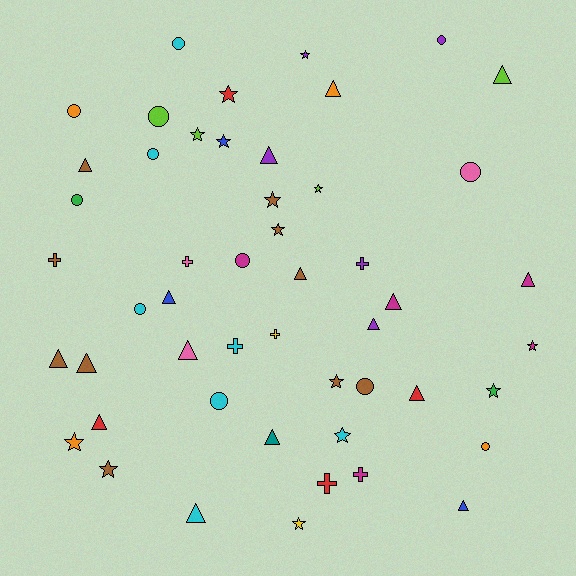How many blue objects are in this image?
There are 3 blue objects.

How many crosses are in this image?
There are 7 crosses.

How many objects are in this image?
There are 50 objects.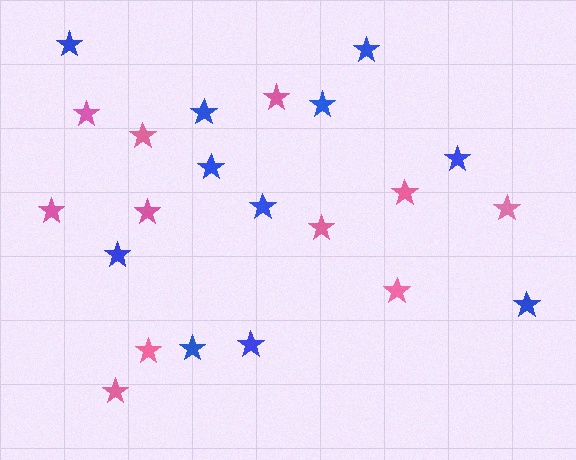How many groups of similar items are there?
There are 2 groups: one group of blue stars (11) and one group of pink stars (11).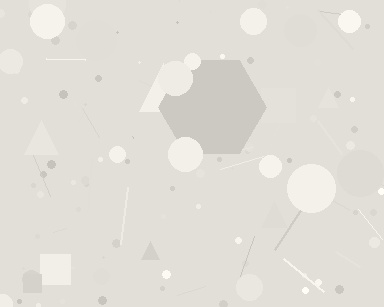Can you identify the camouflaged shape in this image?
The camouflaged shape is a hexagon.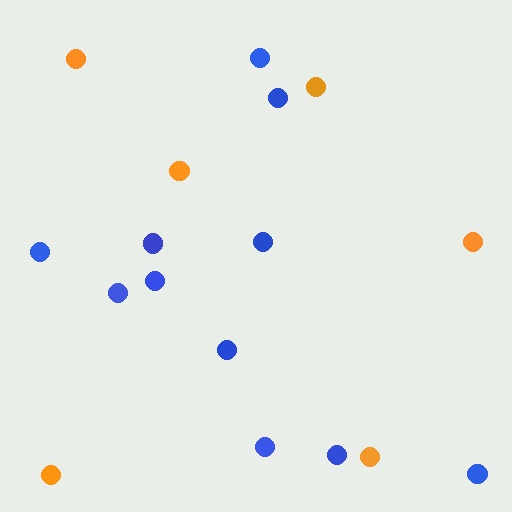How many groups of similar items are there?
There are 2 groups: one group of blue circles (11) and one group of orange circles (6).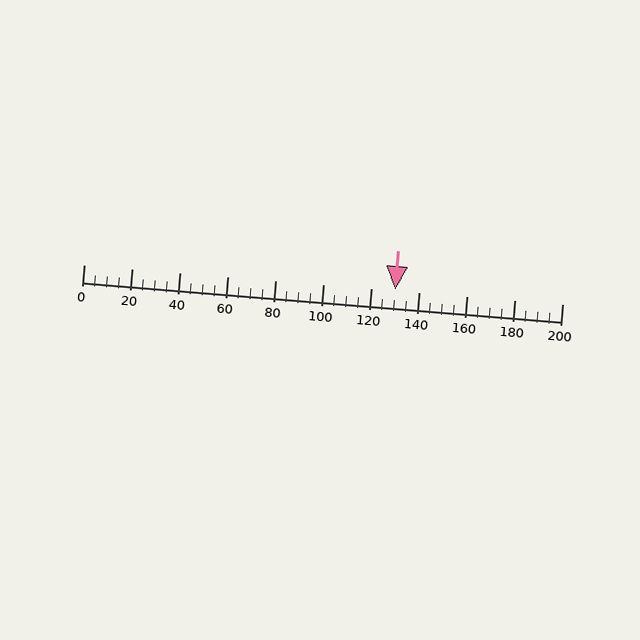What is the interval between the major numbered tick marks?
The major tick marks are spaced 20 units apart.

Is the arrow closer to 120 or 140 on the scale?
The arrow is closer to 140.